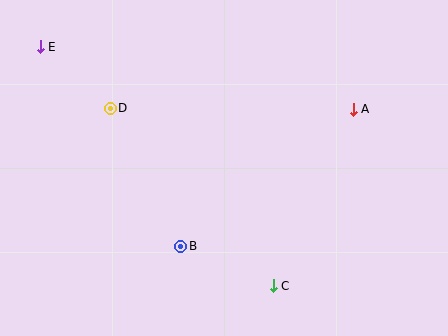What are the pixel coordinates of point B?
Point B is at (181, 246).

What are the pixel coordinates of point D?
Point D is at (110, 108).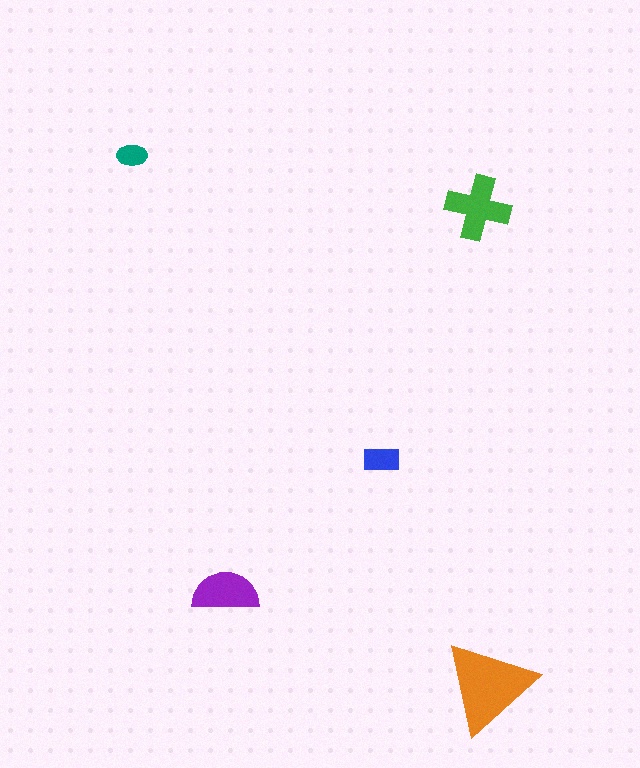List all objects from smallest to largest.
The teal ellipse, the blue rectangle, the purple semicircle, the green cross, the orange triangle.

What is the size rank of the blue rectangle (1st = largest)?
4th.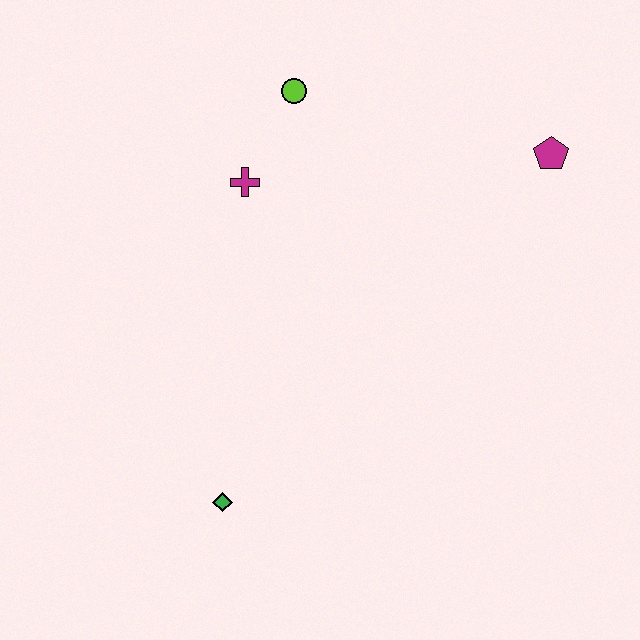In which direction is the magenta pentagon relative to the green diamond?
The magenta pentagon is above the green diamond.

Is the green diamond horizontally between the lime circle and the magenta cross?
No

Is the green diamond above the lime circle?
No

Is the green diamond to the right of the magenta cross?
No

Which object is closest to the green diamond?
The magenta cross is closest to the green diamond.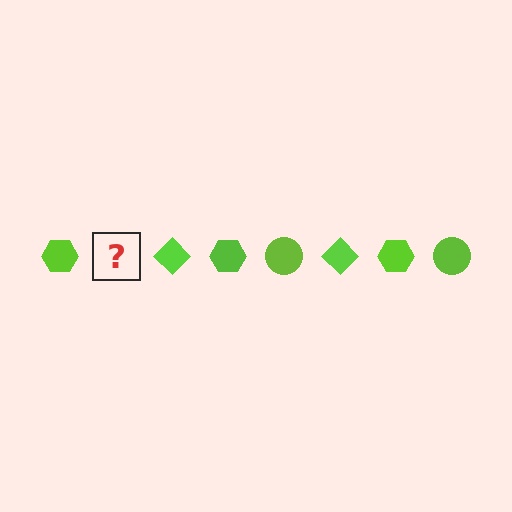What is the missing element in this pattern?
The missing element is a lime circle.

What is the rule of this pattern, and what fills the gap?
The rule is that the pattern cycles through hexagon, circle, diamond shapes in lime. The gap should be filled with a lime circle.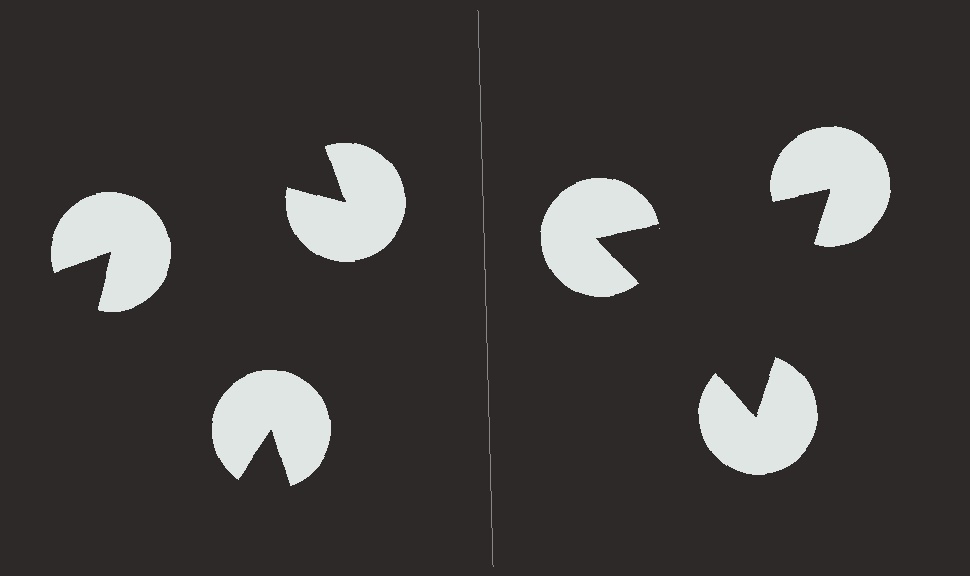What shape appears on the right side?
An illusory triangle.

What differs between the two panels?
The pac-man discs are positioned identically on both sides; only the wedge orientations differ. On the right they align to a triangle; on the left they are misaligned.